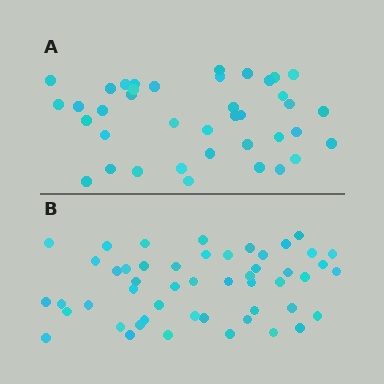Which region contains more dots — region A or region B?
Region B (the bottom region) has more dots.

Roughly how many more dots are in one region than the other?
Region B has roughly 12 or so more dots than region A.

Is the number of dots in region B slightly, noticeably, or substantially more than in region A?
Region B has noticeably more, but not dramatically so. The ratio is roughly 1.3 to 1.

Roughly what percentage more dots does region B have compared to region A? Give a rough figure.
About 30% more.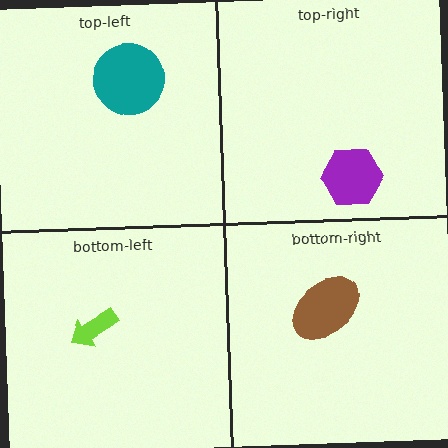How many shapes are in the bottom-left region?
1.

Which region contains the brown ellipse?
The bottom-right region.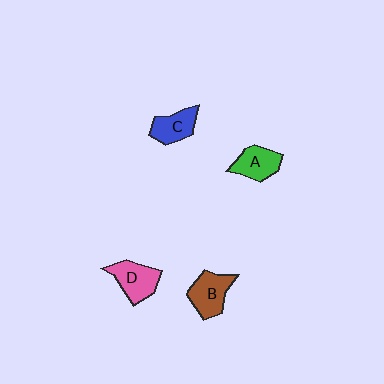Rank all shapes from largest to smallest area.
From largest to smallest: B (brown), D (pink), A (green), C (blue).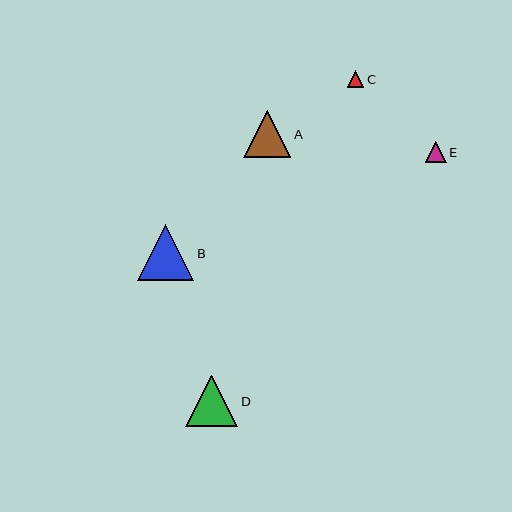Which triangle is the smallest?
Triangle C is the smallest with a size of approximately 17 pixels.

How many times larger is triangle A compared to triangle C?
Triangle A is approximately 2.8 times the size of triangle C.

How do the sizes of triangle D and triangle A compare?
Triangle D and triangle A are approximately the same size.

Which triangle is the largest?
Triangle B is the largest with a size of approximately 56 pixels.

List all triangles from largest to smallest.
From largest to smallest: B, D, A, E, C.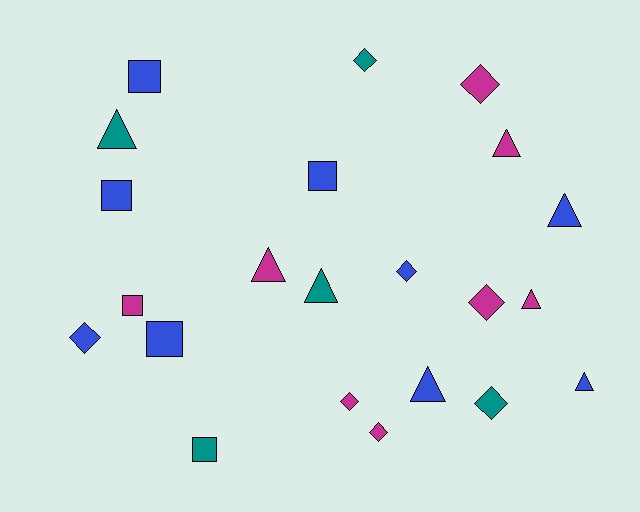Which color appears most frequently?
Blue, with 9 objects.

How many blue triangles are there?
There are 3 blue triangles.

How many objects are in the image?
There are 22 objects.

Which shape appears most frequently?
Triangle, with 8 objects.